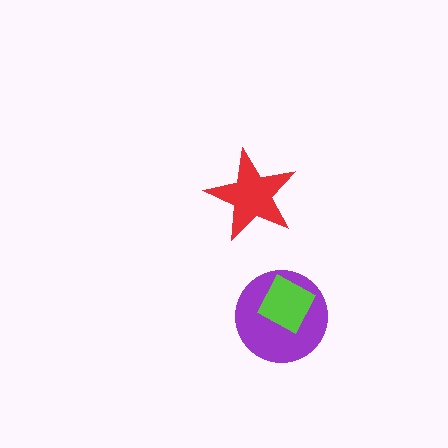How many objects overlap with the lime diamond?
1 object overlaps with the lime diamond.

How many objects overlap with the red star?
0 objects overlap with the red star.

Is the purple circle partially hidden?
Yes, it is partially covered by another shape.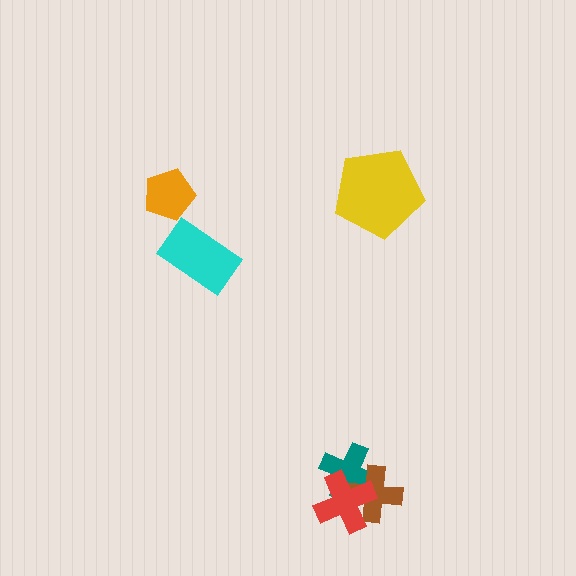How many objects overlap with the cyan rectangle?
0 objects overlap with the cyan rectangle.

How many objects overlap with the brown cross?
2 objects overlap with the brown cross.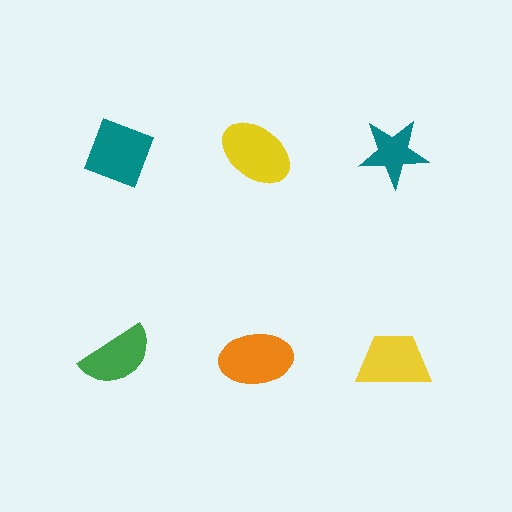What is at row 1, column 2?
A yellow ellipse.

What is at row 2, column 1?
A green semicircle.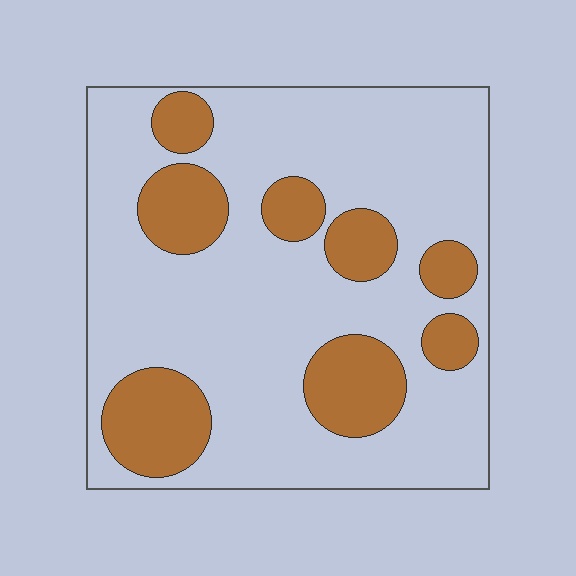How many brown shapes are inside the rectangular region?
8.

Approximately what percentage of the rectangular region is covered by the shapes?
Approximately 25%.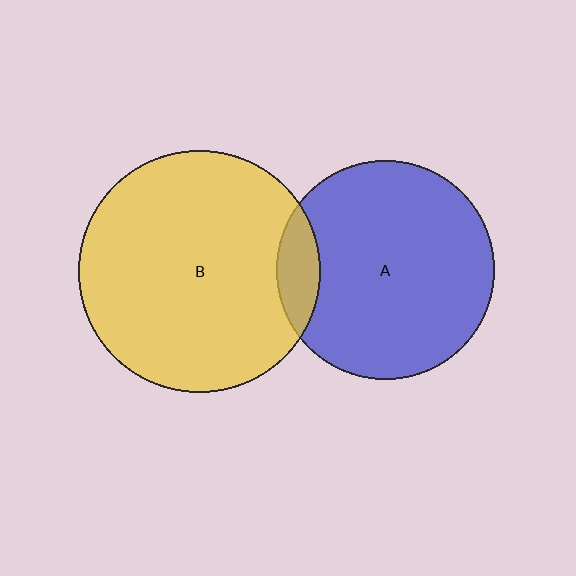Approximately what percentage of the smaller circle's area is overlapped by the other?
Approximately 10%.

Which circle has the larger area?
Circle B (yellow).